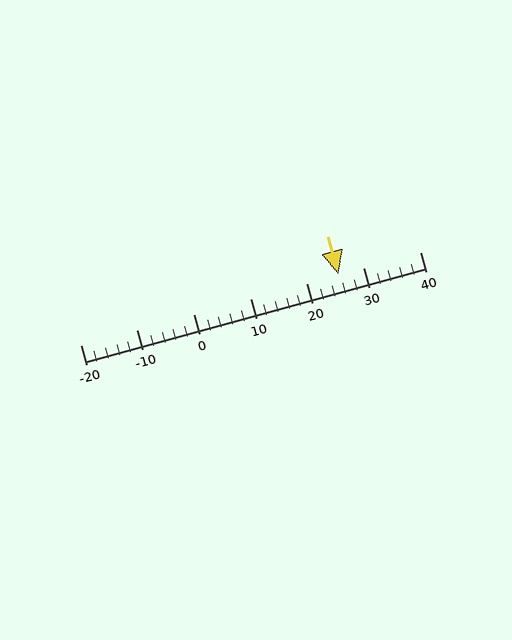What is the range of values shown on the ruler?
The ruler shows values from -20 to 40.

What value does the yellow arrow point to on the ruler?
The yellow arrow points to approximately 26.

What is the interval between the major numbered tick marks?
The major tick marks are spaced 10 units apart.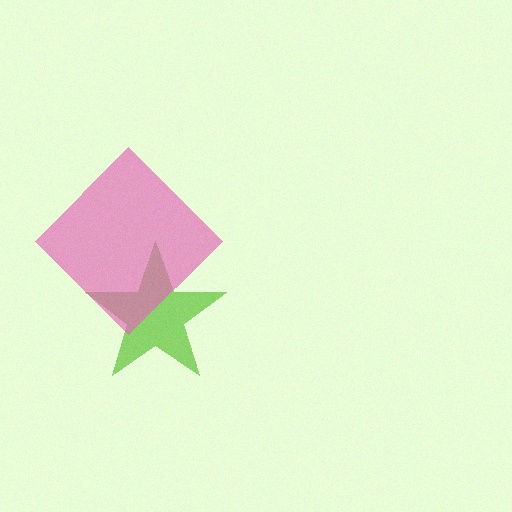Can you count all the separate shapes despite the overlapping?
Yes, there are 2 separate shapes.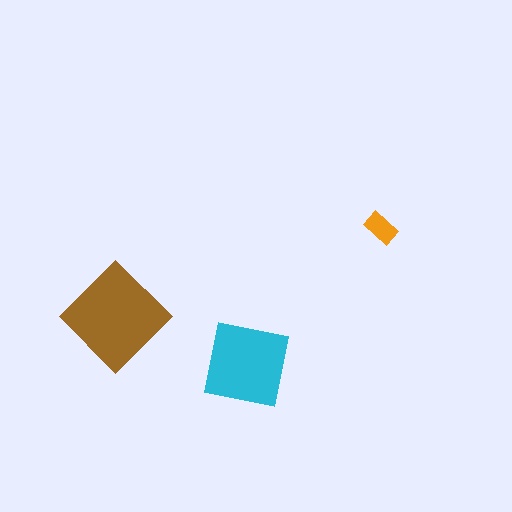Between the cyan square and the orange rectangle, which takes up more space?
The cyan square.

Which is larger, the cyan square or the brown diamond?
The brown diamond.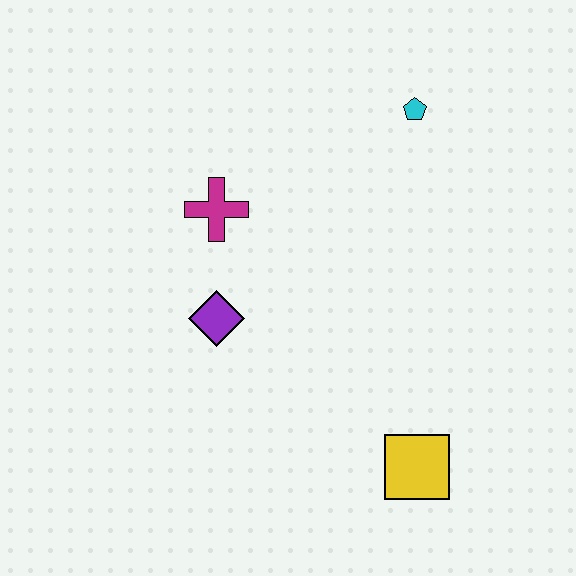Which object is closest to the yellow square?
The purple diamond is closest to the yellow square.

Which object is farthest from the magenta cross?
The yellow square is farthest from the magenta cross.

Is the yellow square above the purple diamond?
No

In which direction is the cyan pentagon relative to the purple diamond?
The cyan pentagon is above the purple diamond.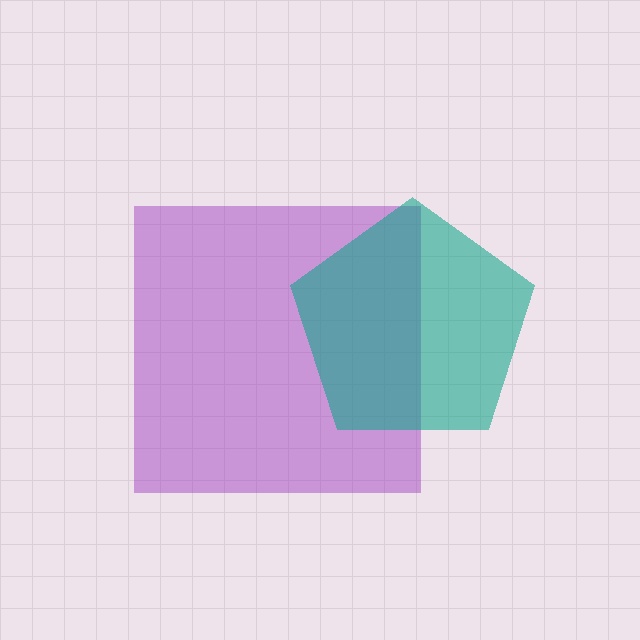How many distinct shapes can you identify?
There are 2 distinct shapes: a purple square, a teal pentagon.